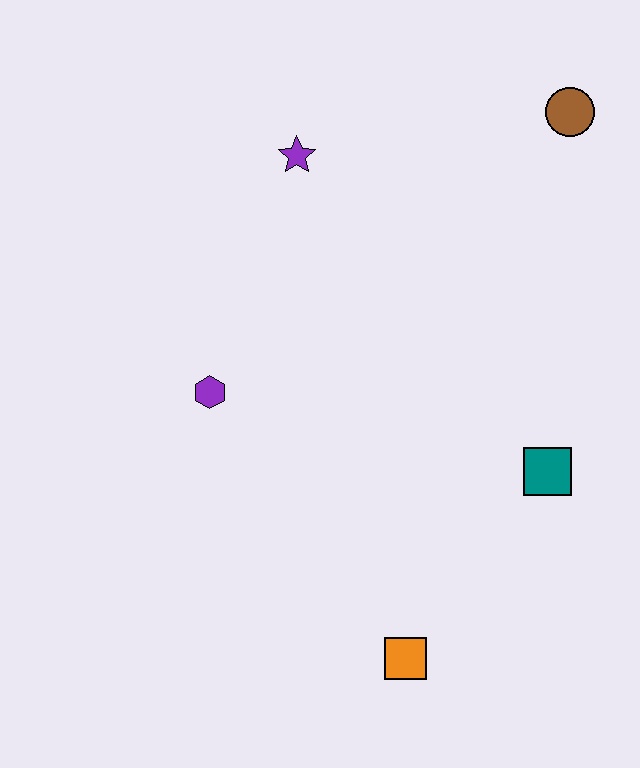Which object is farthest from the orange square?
The brown circle is farthest from the orange square.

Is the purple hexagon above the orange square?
Yes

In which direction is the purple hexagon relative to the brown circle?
The purple hexagon is to the left of the brown circle.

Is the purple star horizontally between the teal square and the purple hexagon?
Yes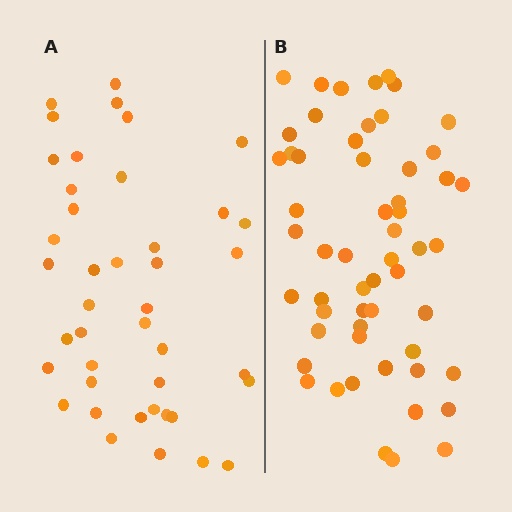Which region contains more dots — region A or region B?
Region B (the right region) has more dots.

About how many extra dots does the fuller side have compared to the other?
Region B has approximately 15 more dots than region A.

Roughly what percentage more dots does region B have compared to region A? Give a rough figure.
About 35% more.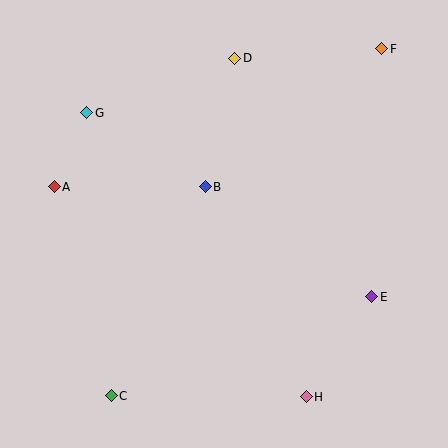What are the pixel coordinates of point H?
Point H is at (306, 397).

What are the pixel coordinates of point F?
Point F is at (382, 49).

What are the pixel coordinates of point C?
Point C is at (111, 396).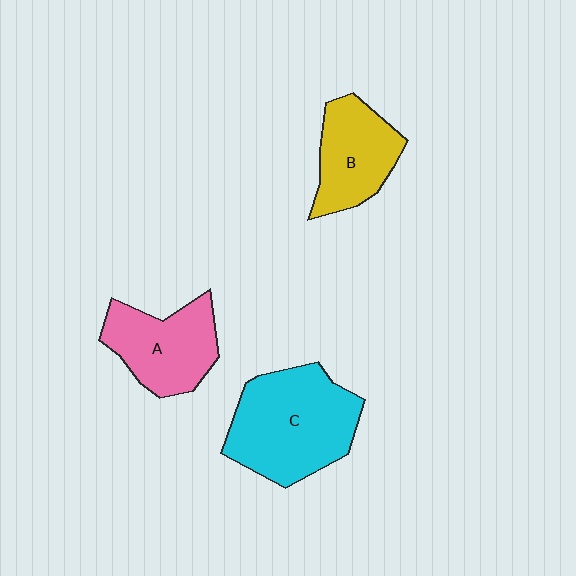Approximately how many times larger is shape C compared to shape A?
Approximately 1.4 times.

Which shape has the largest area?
Shape C (cyan).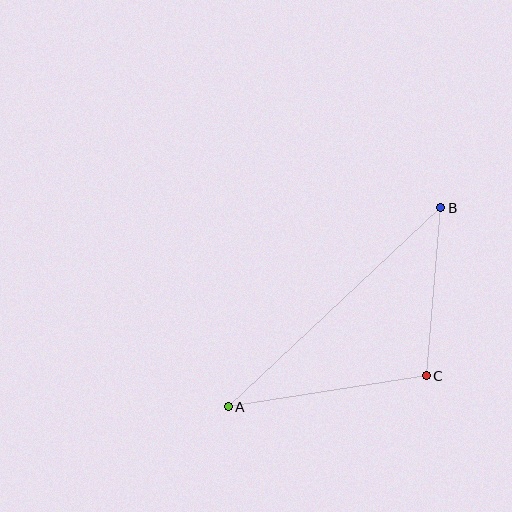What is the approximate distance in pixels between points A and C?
The distance between A and C is approximately 200 pixels.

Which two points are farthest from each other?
Points A and B are farthest from each other.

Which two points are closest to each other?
Points B and C are closest to each other.